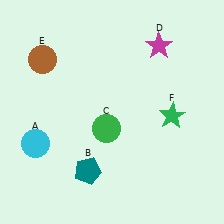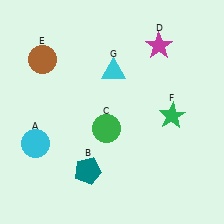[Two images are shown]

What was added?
A cyan triangle (G) was added in Image 2.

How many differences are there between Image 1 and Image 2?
There is 1 difference between the two images.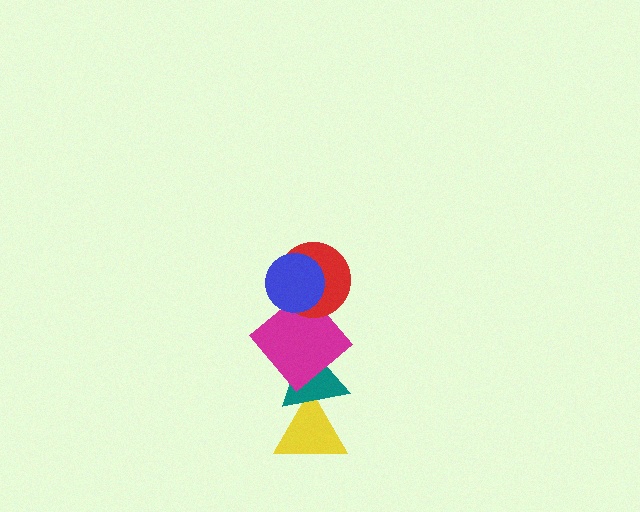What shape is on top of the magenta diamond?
The red circle is on top of the magenta diamond.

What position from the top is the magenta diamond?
The magenta diamond is 3rd from the top.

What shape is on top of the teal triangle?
The magenta diamond is on top of the teal triangle.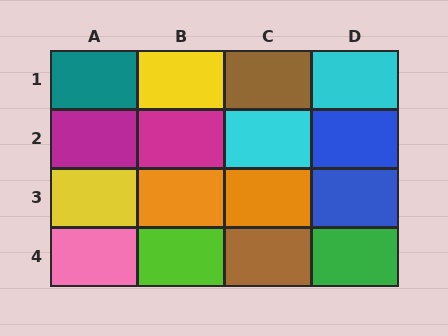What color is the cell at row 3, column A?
Yellow.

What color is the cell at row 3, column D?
Blue.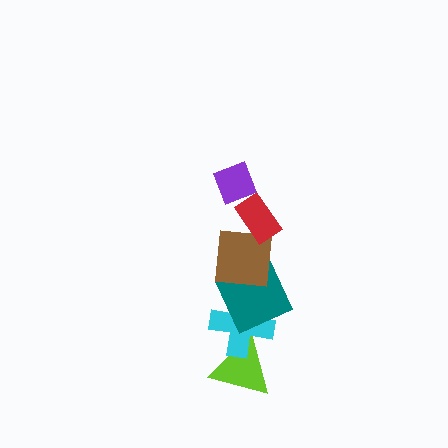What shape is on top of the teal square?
The brown square is on top of the teal square.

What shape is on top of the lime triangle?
The cyan cross is on top of the lime triangle.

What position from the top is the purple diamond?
The purple diamond is 1st from the top.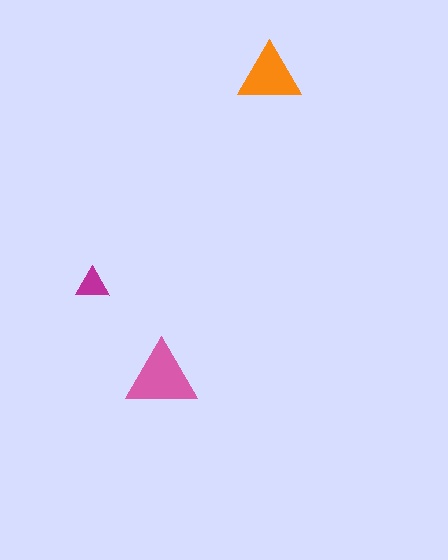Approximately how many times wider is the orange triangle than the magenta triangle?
About 2 times wider.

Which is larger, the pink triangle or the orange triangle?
The pink one.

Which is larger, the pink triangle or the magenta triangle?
The pink one.